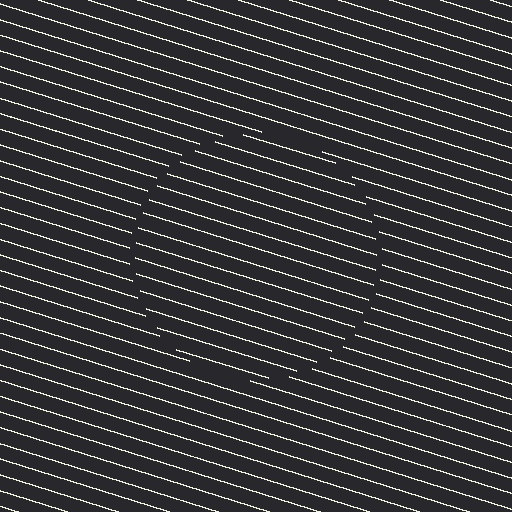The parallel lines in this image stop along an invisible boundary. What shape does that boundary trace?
An illusory circle. The interior of the shape contains the same grating, shifted by half a period — the contour is defined by the phase discontinuity where line-ends from the inner and outer gratings abut.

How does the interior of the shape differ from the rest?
The interior of the shape contains the same grating, shifted by half a period — the contour is defined by the phase discontinuity where line-ends from the inner and outer gratings abut.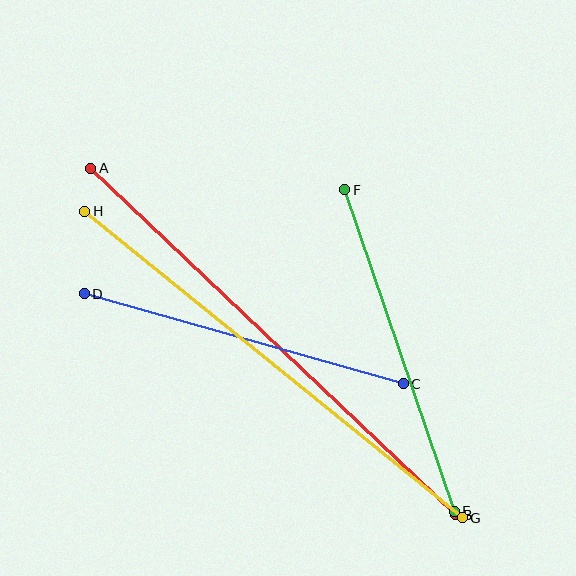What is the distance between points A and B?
The distance is approximately 503 pixels.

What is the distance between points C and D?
The distance is approximately 332 pixels.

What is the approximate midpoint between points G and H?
The midpoint is at approximately (274, 364) pixels.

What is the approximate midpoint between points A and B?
The midpoint is at approximately (273, 341) pixels.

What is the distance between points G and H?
The distance is approximately 487 pixels.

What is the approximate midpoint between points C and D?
The midpoint is at approximately (244, 339) pixels.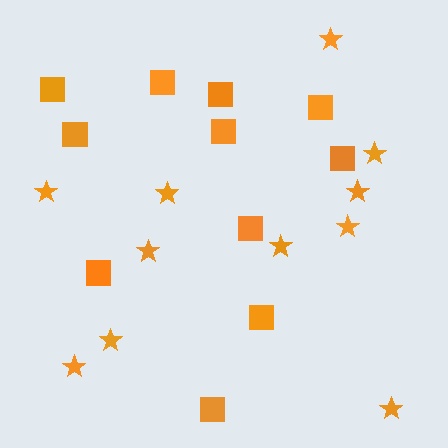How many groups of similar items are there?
There are 2 groups: one group of squares (11) and one group of stars (11).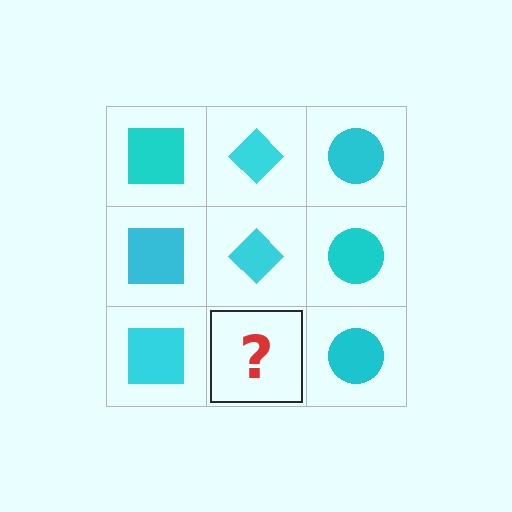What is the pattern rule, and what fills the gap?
The rule is that each column has a consistent shape. The gap should be filled with a cyan diamond.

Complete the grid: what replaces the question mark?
The question mark should be replaced with a cyan diamond.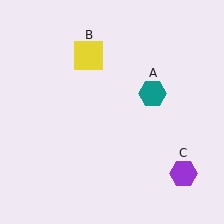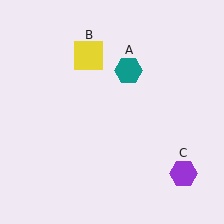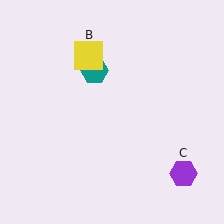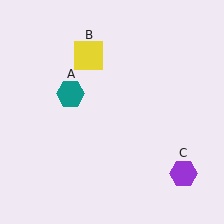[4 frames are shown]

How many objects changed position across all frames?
1 object changed position: teal hexagon (object A).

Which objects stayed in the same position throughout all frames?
Yellow square (object B) and purple hexagon (object C) remained stationary.